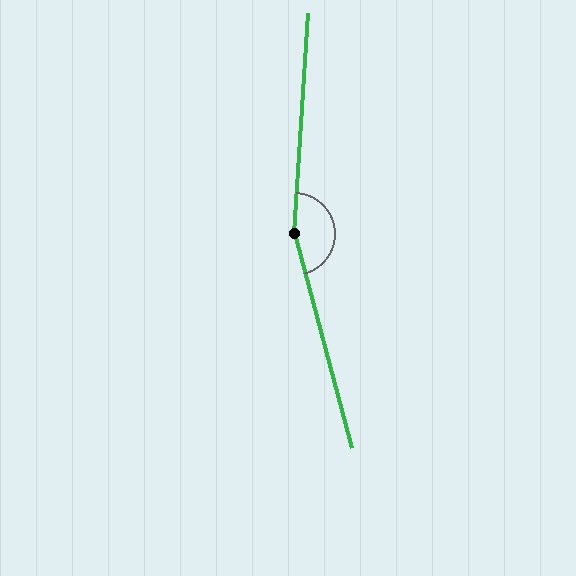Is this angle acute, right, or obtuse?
It is obtuse.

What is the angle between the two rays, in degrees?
Approximately 161 degrees.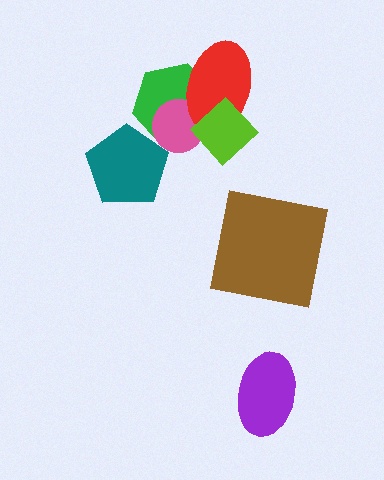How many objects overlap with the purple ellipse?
0 objects overlap with the purple ellipse.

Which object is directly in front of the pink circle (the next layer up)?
The red ellipse is directly in front of the pink circle.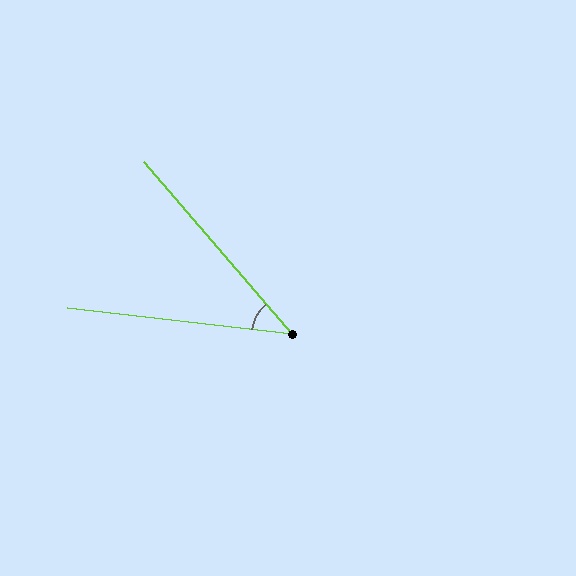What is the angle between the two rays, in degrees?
Approximately 43 degrees.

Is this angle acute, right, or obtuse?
It is acute.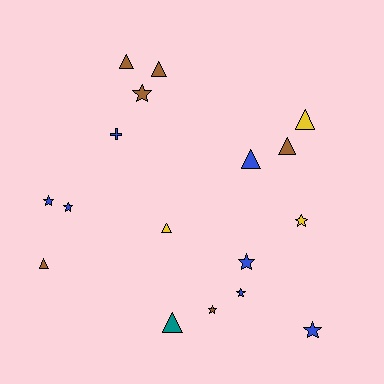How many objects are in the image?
There are 17 objects.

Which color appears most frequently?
Blue, with 7 objects.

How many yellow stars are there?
There is 1 yellow star.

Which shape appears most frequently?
Star, with 8 objects.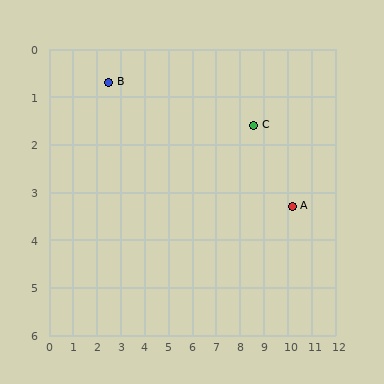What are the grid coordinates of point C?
Point C is at approximately (8.6, 1.6).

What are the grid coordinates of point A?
Point A is at approximately (10.2, 3.3).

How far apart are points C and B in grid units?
Points C and B are about 6.2 grid units apart.